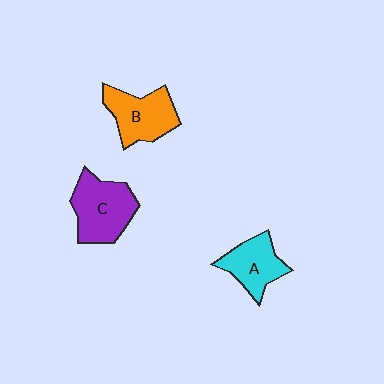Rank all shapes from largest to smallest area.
From largest to smallest: C (purple), B (orange), A (cyan).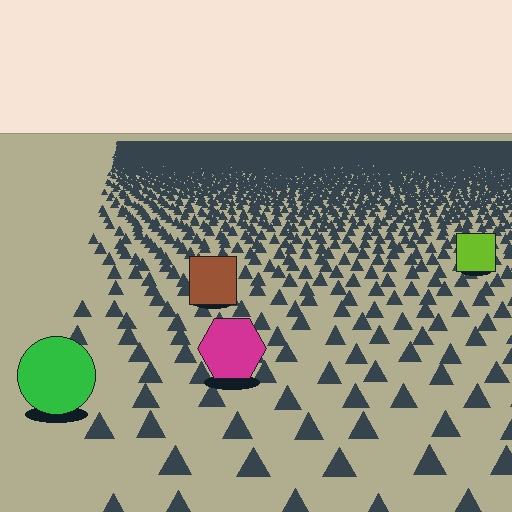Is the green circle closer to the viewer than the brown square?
Yes. The green circle is closer — you can tell from the texture gradient: the ground texture is coarser near it.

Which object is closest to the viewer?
The green circle is closest. The texture marks near it are larger and more spread out.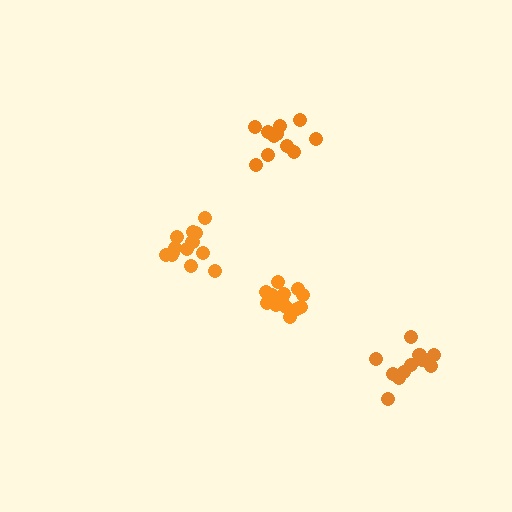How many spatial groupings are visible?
There are 4 spatial groupings.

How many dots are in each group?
Group 1: 11 dots, Group 2: 13 dots, Group 3: 11 dots, Group 4: 13 dots (48 total).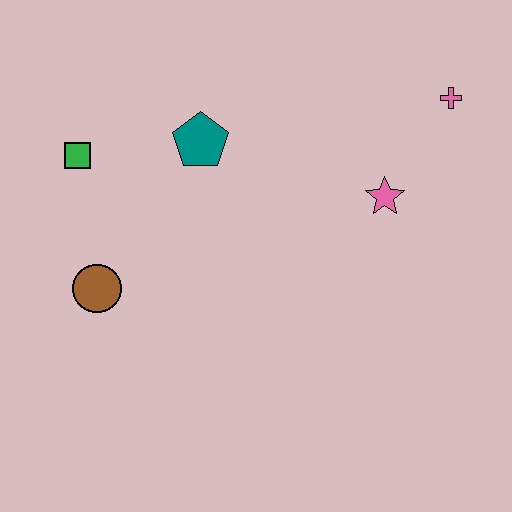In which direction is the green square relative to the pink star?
The green square is to the left of the pink star.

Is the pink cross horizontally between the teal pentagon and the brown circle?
No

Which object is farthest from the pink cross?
The brown circle is farthest from the pink cross.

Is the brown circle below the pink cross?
Yes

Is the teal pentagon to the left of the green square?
No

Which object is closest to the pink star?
The pink cross is closest to the pink star.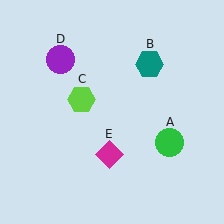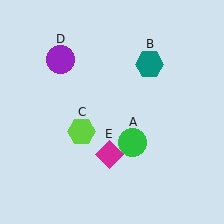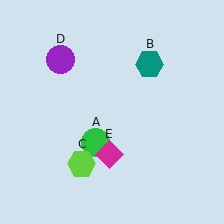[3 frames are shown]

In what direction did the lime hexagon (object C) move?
The lime hexagon (object C) moved down.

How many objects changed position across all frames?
2 objects changed position: green circle (object A), lime hexagon (object C).